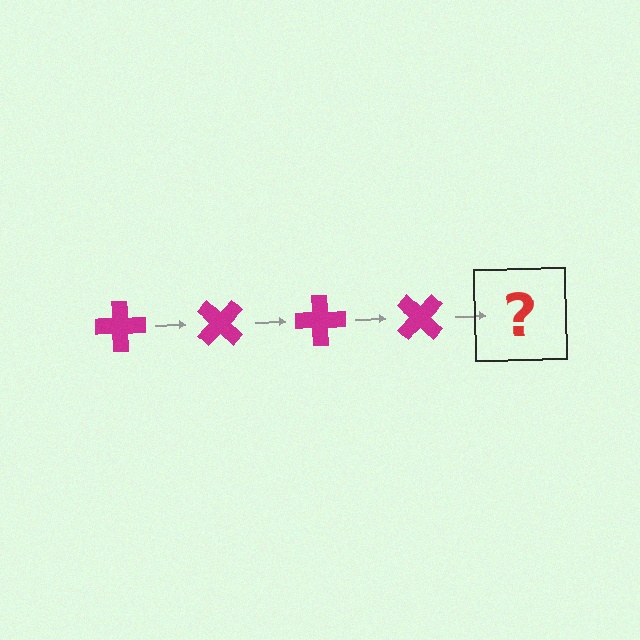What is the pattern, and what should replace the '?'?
The pattern is that the cross rotates 45 degrees each step. The '?' should be a magenta cross rotated 180 degrees.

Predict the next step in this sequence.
The next step is a magenta cross rotated 180 degrees.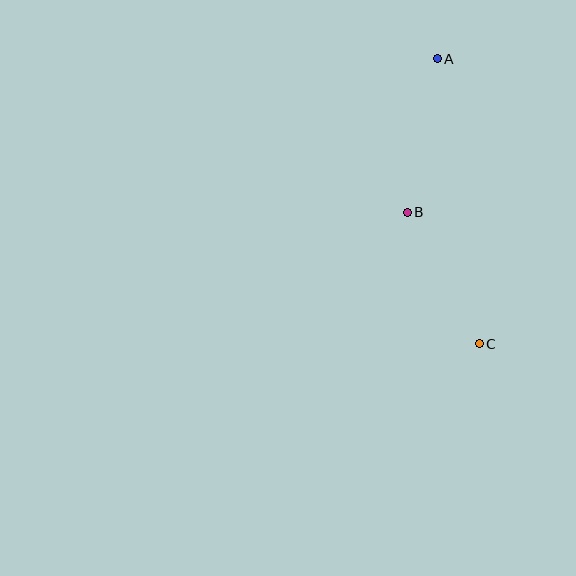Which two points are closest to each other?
Points B and C are closest to each other.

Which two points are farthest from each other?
Points A and C are farthest from each other.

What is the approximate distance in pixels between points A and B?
The distance between A and B is approximately 156 pixels.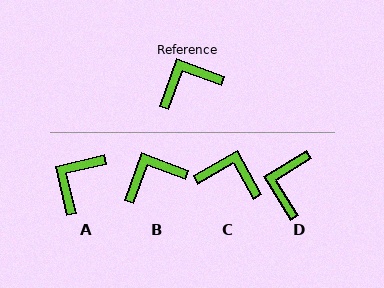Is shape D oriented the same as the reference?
No, it is off by about 51 degrees.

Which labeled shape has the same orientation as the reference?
B.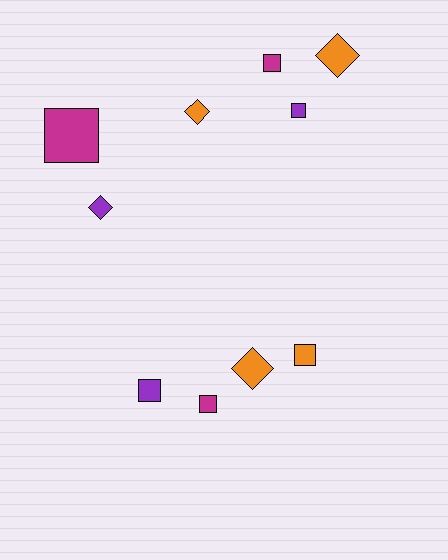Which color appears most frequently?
Orange, with 4 objects.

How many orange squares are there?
There is 1 orange square.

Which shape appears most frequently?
Square, with 6 objects.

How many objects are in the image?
There are 10 objects.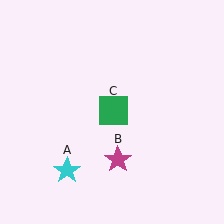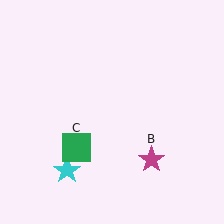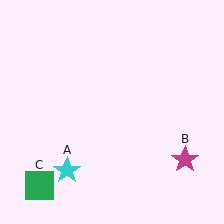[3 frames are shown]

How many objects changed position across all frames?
2 objects changed position: magenta star (object B), green square (object C).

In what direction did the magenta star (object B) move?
The magenta star (object B) moved right.